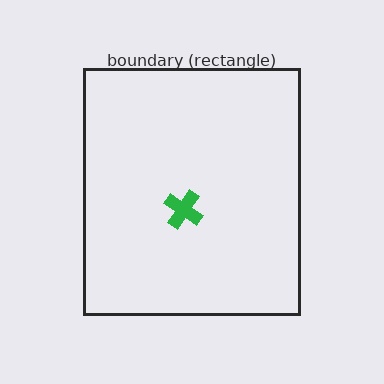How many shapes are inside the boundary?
1 inside, 0 outside.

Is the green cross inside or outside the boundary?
Inside.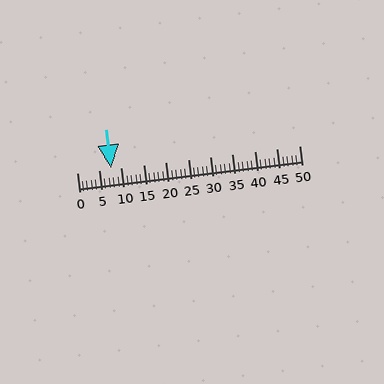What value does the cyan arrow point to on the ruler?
The cyan arrow points to approximately 8.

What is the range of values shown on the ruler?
The ruler shows values from 0 to 50.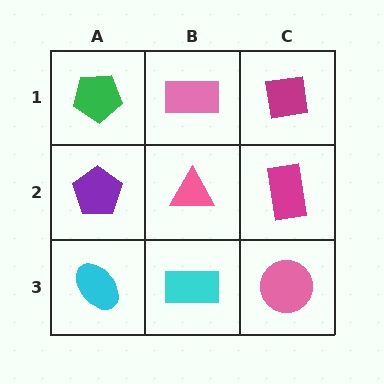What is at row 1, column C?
A magenta square.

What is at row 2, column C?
A magenta rectangle.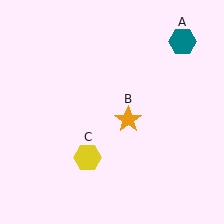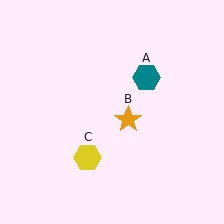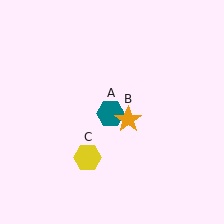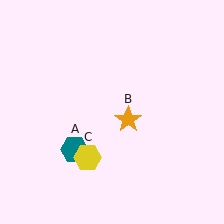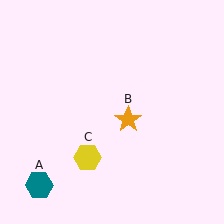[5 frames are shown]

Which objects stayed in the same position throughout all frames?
Orange star (object B) and yellow hexagon (object C) remained stationary.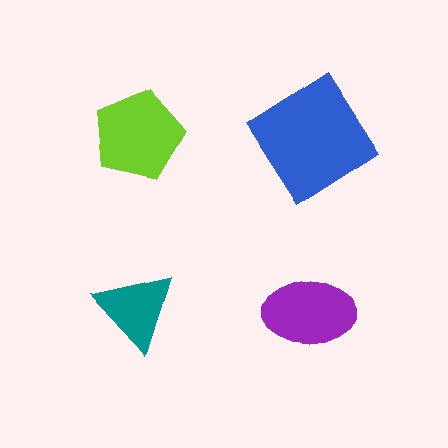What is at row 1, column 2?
A blue diamond.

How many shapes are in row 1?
2 shapes.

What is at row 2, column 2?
A purple ellipse.